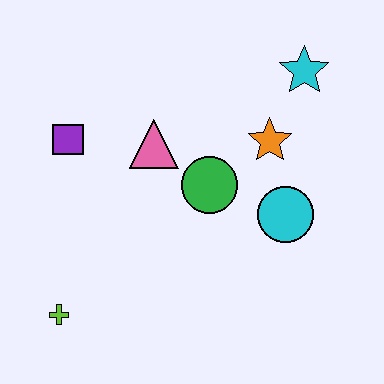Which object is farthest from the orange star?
The lime cross is farthest from the orange star.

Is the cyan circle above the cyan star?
No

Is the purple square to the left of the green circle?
Yes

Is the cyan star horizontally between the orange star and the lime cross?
No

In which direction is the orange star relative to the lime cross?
The orange star is to the right of the lime cross.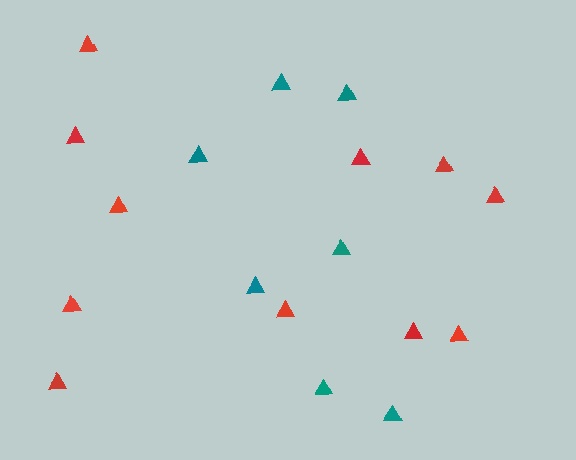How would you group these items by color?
There are 2 groups: one group of teal triangles (7) and one group of red triangles (11).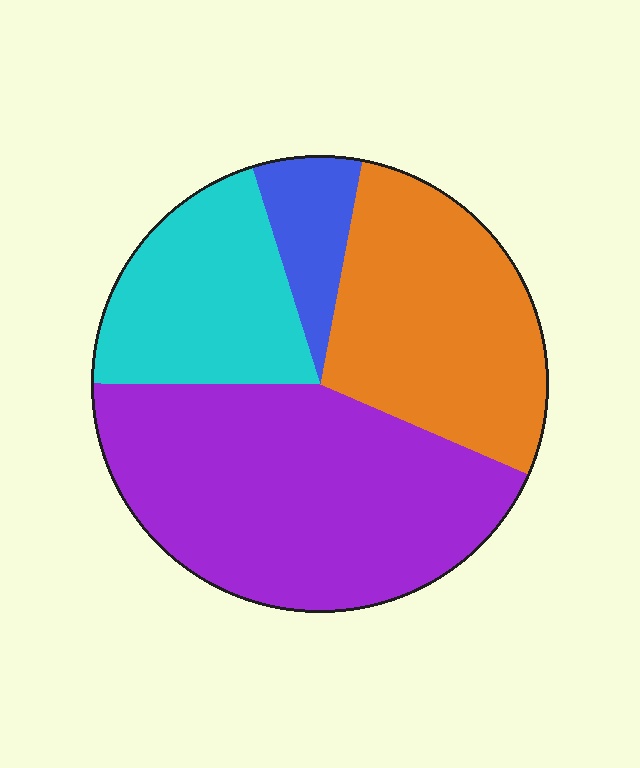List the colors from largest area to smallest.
From largest to smallest: purple, orange, cyan, blue.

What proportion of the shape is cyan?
Cyan takes up about one fifth (1/5) of the shape.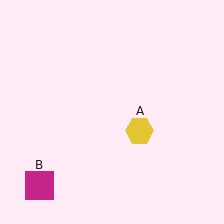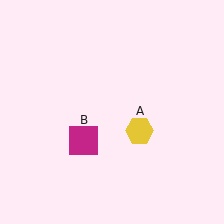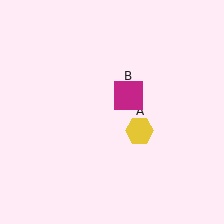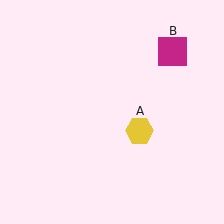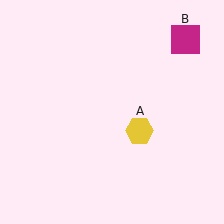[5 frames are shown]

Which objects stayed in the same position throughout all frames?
Yellow hexagon (object A) remained stationary.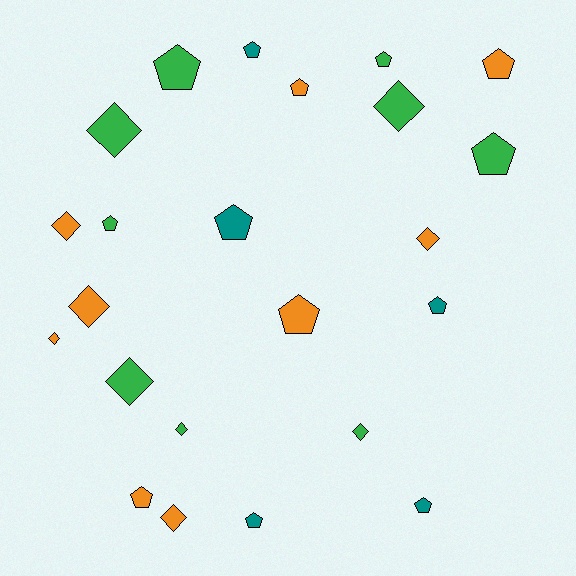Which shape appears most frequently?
Pentagon, with 13 objects.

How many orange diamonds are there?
There are 5 orange diamonds.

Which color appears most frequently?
Green, with 9 objects.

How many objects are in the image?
There are 23 objects.